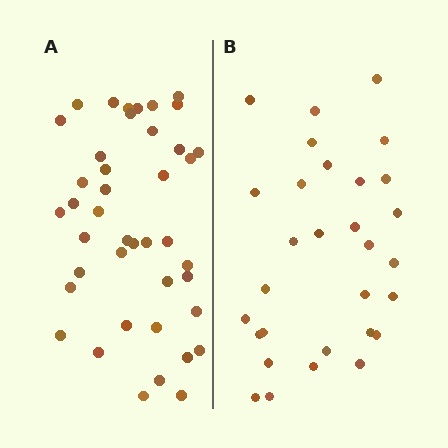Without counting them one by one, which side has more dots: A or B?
Region A (the left region) has more dots.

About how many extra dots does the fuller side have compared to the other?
Region A has roughly 12 or so more dots than region B.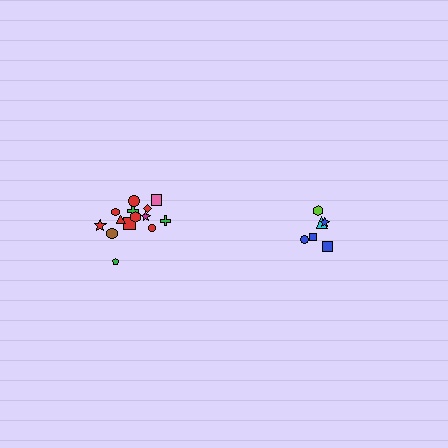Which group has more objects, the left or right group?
The left group.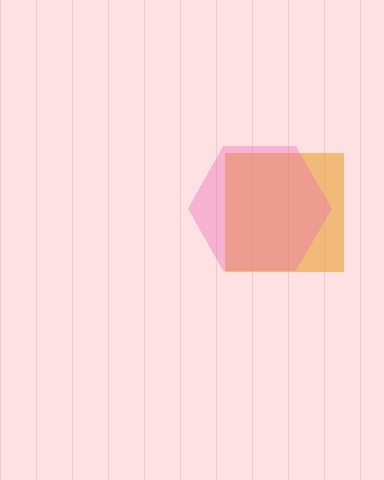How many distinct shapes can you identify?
There are 2 distinct shapes: an orange square, a pink hexagon.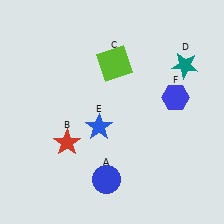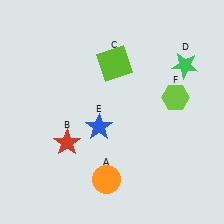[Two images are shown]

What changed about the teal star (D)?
In Image 1, D is teal. In Image 2, it changed to green.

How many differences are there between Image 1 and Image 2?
There are 3 differences between the two images.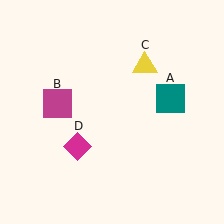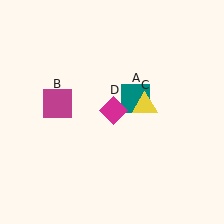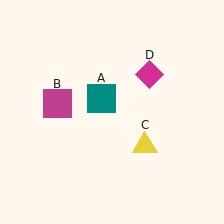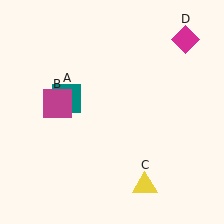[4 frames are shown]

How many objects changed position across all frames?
3 objects changed position: teal square (object A), yellow triangle (object C), magenta diamond (object D).